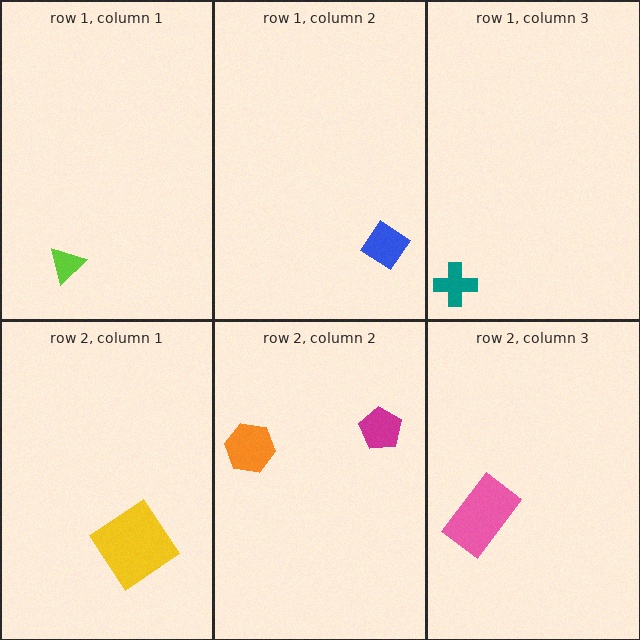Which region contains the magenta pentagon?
The row 2, column 2 region.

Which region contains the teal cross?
The row 1, column 3 region.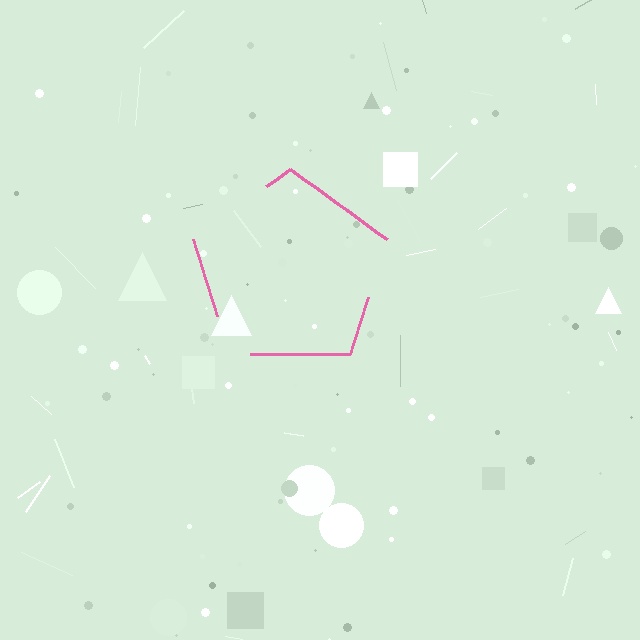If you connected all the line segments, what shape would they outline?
They would outline a pentagon.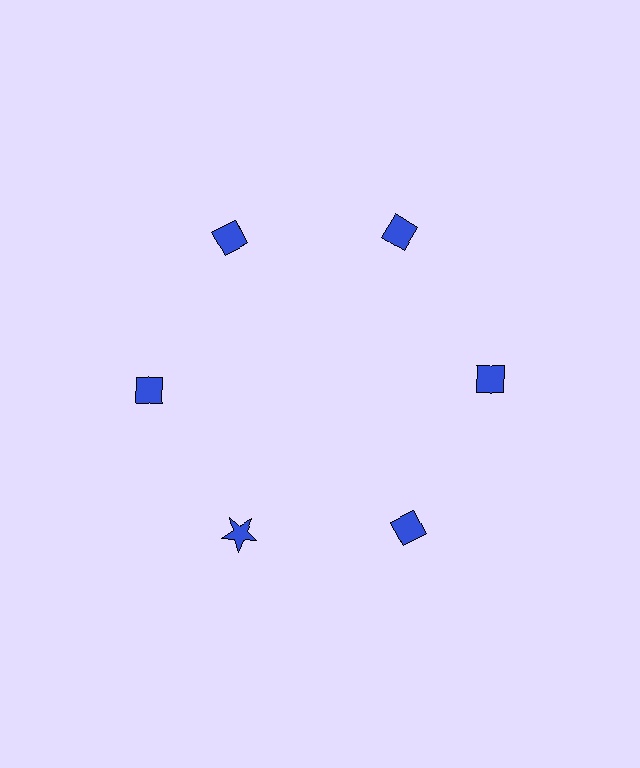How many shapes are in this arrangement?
There are 6 shapes arranged in a ring pattern.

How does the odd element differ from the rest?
It has a different shape: star instead of diamond.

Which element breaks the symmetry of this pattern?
The blue star at roughly the 7 o'clock position breaks the symmetry. All other shapes are blue diamonds.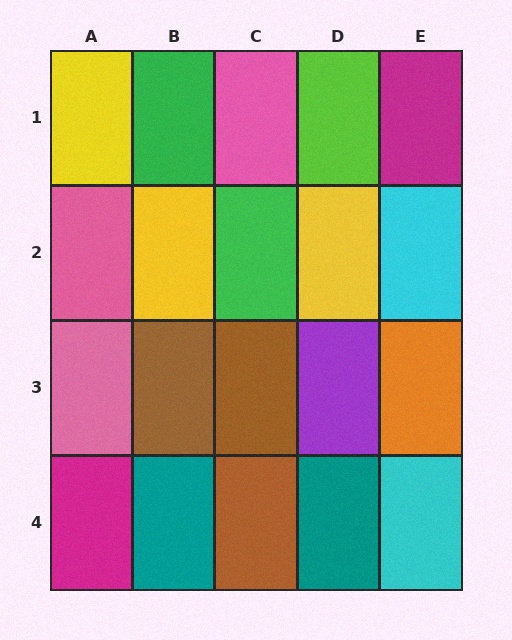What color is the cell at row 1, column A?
Yellow.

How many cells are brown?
3 cells are brown.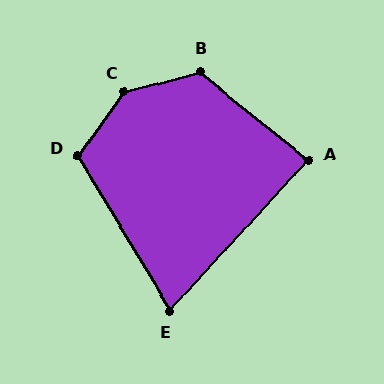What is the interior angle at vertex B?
Approximately 126 degrees (obtuse).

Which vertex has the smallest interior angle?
E, at approximately 74 degrees.